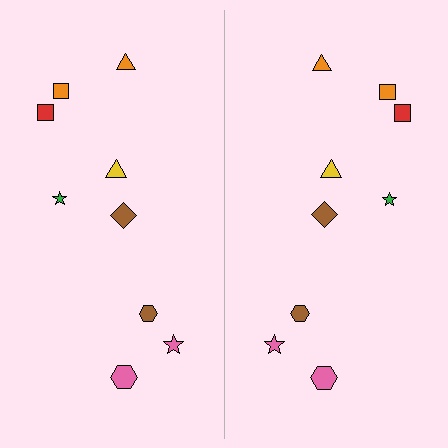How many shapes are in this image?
There are 18 shapes in this image.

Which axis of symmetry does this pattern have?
The pattern has a vertical axis of symmetry running through the center of the image.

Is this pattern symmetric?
Yes, this pattern has bilateral (reflection) symmetry.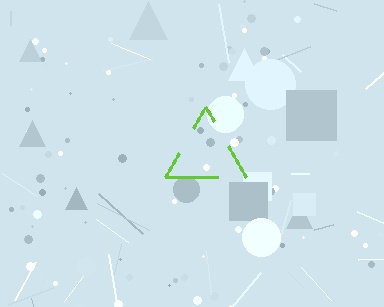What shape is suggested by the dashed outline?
The dashed outline suggests a triangle.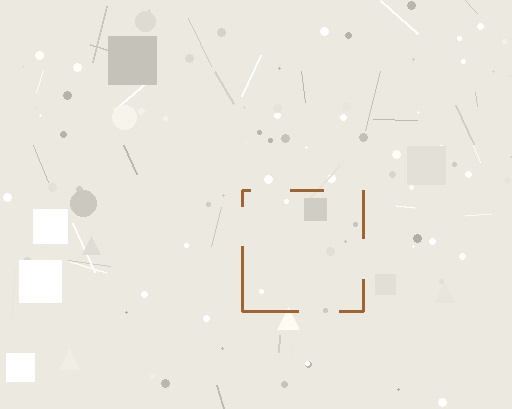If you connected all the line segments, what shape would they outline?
They would outline a square.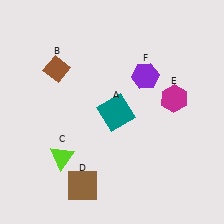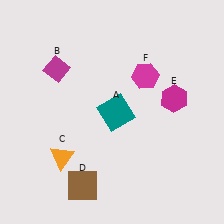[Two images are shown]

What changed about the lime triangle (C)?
In Image 1, C is lime. In Image 2, it changed to orange.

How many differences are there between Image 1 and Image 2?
There are 3 differences between the two images.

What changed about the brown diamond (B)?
In Image 1, B is brown. In Image 2, it changed to magenta.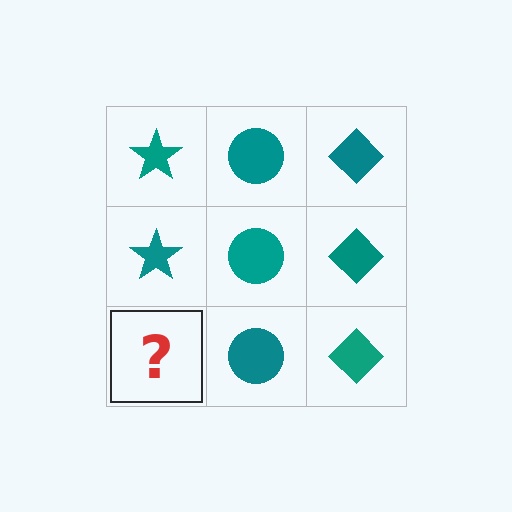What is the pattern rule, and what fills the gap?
The rule is that each column has a consistent shape. The gap should be filled with a teal star.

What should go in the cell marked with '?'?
The missing cell should contain a teal star.